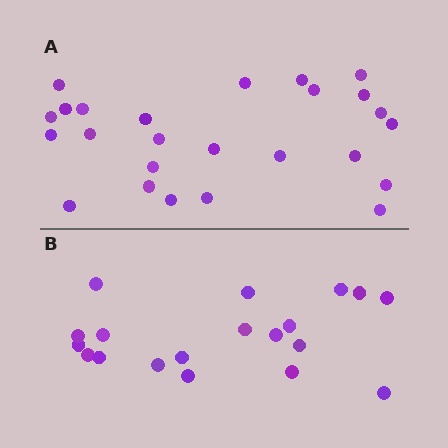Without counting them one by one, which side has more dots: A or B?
Region A (the top region) has more dots.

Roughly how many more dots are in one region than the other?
Region A has about 6 more dots than region B.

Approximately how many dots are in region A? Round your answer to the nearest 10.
About 20 dots. (The exact count is 25, which rounds to 20.)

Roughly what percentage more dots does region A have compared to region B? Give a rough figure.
About 30% more.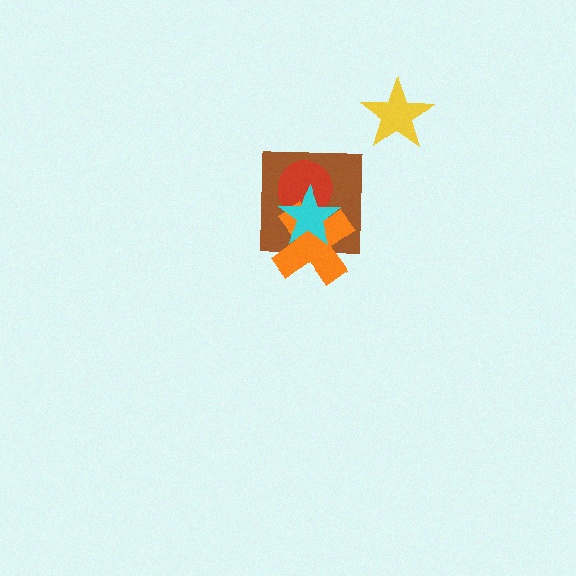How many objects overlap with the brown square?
3 objects overlap with the brown square.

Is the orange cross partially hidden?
Yes, it is partially covered by another shape.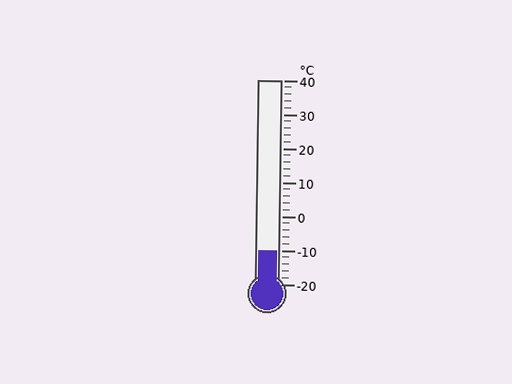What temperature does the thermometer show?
The thermometer shows approximately -10°C.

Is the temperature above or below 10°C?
The temperature is below 10°C.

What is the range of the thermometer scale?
The thermometer scale ranges from -20°C to 40°C.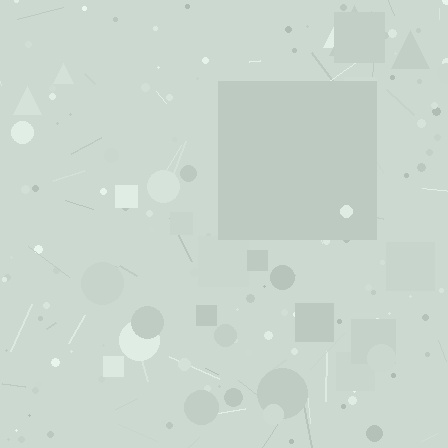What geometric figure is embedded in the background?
A square is embedded in the background.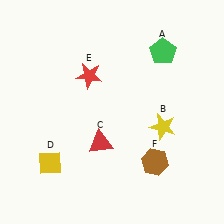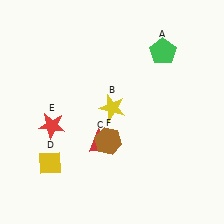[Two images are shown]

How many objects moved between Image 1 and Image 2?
3 objects moved between the two images.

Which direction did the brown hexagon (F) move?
The brown hexagon (F) moved left.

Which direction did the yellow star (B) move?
The yellow star (B) moved left.